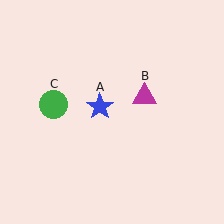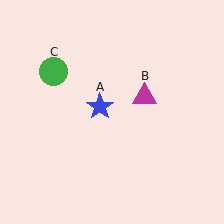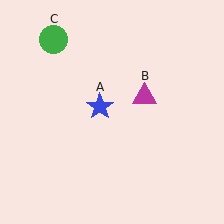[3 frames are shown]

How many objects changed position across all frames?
1 object changed position: green circle (object C).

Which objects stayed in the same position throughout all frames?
Blue star (object A) and magenta triangle (object B) remained stationary.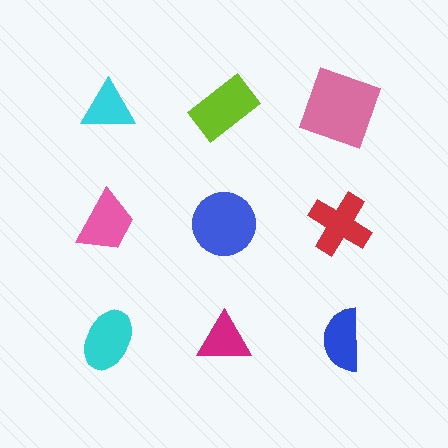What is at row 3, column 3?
A blue semicircle.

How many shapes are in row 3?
3 shapes.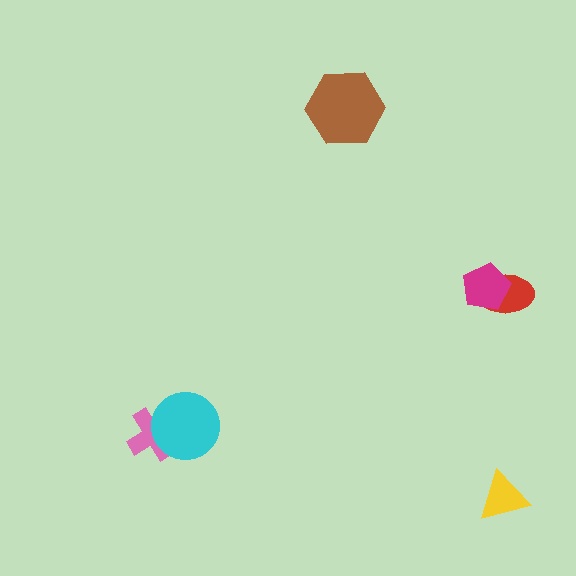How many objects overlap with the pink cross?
1 object overlaps with the pink cross.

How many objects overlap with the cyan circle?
1 object overlaps with the cyan circle.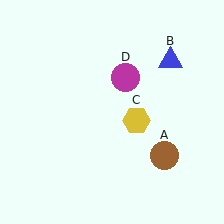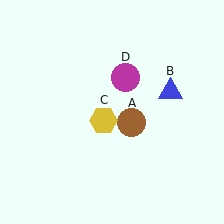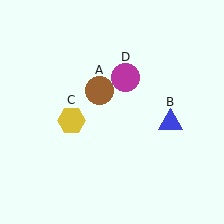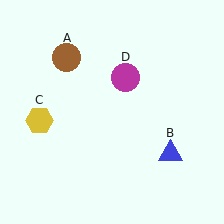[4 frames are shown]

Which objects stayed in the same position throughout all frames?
Magenta circle (object D) remained stationary.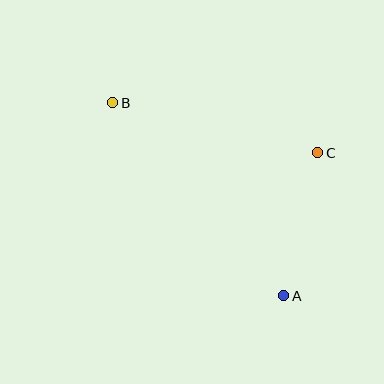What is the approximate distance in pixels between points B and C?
The distance between B and C is approximately 211 pixels.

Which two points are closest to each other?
Points A and C are closest to each other.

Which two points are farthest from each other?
Points A and B are farthest from each other.